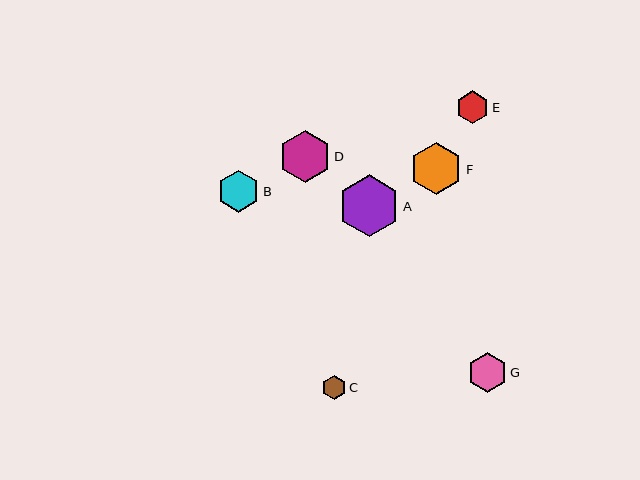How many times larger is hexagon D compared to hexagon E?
Hexagon D is approximately 1.6 times the size of hexagon E.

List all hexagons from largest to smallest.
From largest to smallest: A, F, D, B, G, E, C.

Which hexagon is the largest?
Hexagon A is the largest with a size of approximately 62 pixels.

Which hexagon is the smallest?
Hexagon C is the smallest with a size of approximately 24 pixels.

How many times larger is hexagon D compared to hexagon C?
Hexagon D is approximately 2.1 times the size of hexagon C.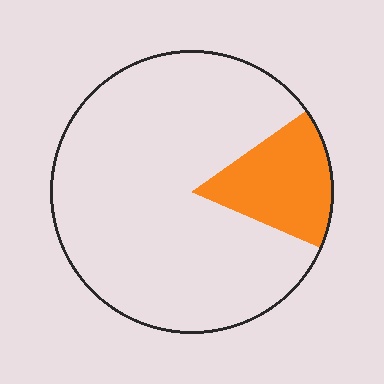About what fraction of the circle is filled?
About one sixth (1/6).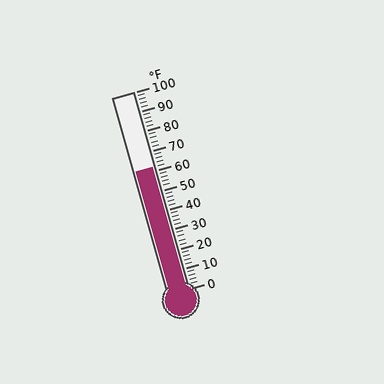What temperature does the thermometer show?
The thermometer shows approximately 62°F.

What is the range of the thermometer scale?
The thermometer scale ranges from 0°F to 100°F.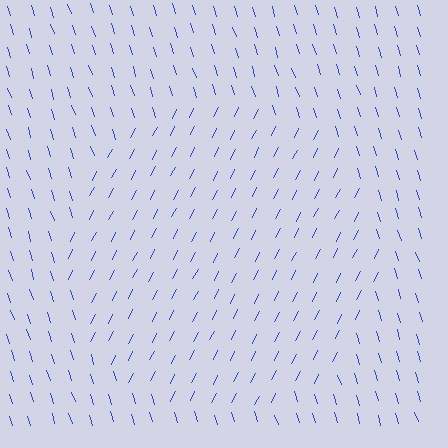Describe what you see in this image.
The image is filled with small blue line segments. A circle region in the image has lines oriented differently from the surrounding lines, creating a visible texture boundary.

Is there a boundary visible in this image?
Yes, there is a texture boundary formed by a change in line orientation.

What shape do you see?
I see a circle.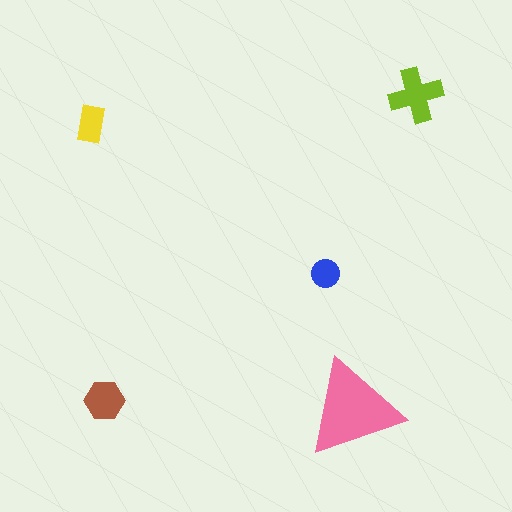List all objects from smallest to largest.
The blue circle, the yellow rectangle, the brown hexagon, the lime cross, the pink triangle.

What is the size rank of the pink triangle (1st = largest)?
1st.